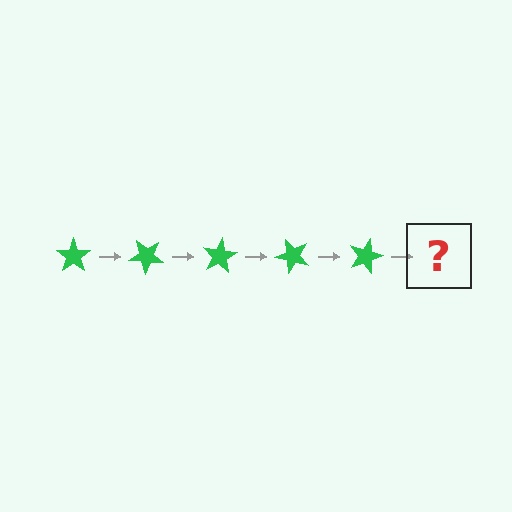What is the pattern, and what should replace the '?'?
The pattern is that the star rotates 40 degrees each step. The '?' should be a green star rotated 200 degrees.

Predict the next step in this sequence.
The next step is a green star rotated 200 degrees.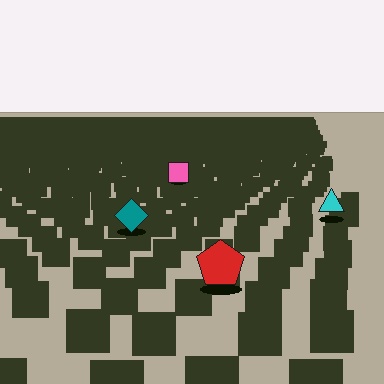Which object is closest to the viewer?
The red pentagon is closest. The texture marks near it are larger and more spread out.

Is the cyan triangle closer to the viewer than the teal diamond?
No. The teal diamond is closer — you can tell from the texture gradient: the ground texture is coarser near it.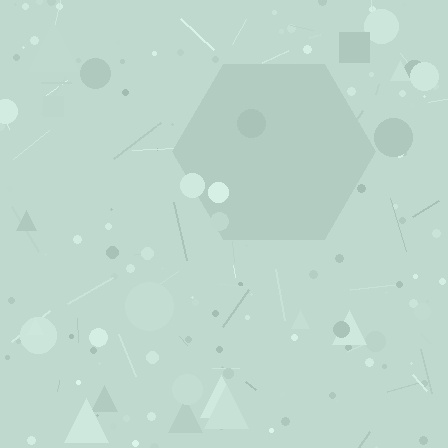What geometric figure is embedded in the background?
A hexagon is embedded in the background.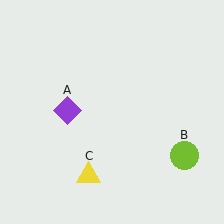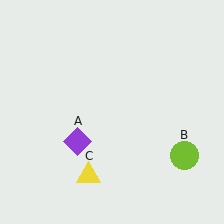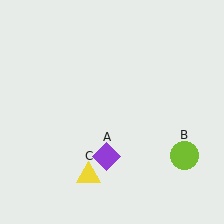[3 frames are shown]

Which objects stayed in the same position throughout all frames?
Lime circle (object B) and yellow triangle (object C) remained stationary.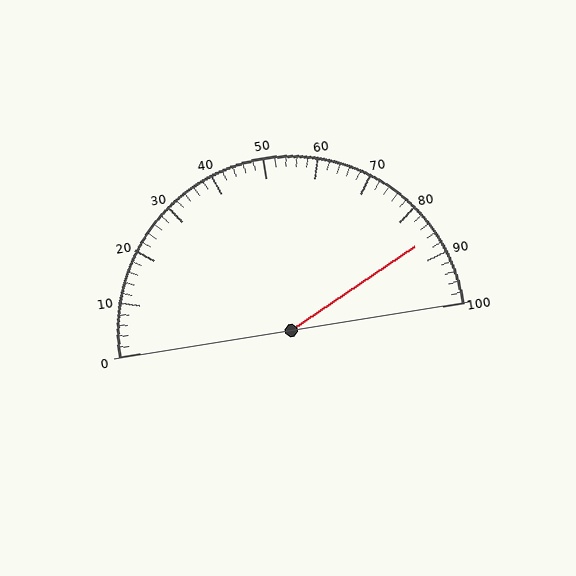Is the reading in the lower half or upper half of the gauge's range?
The reading is in the upper half of the range (0 to 100).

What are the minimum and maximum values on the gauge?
The gauge ranges from 0 to 100.